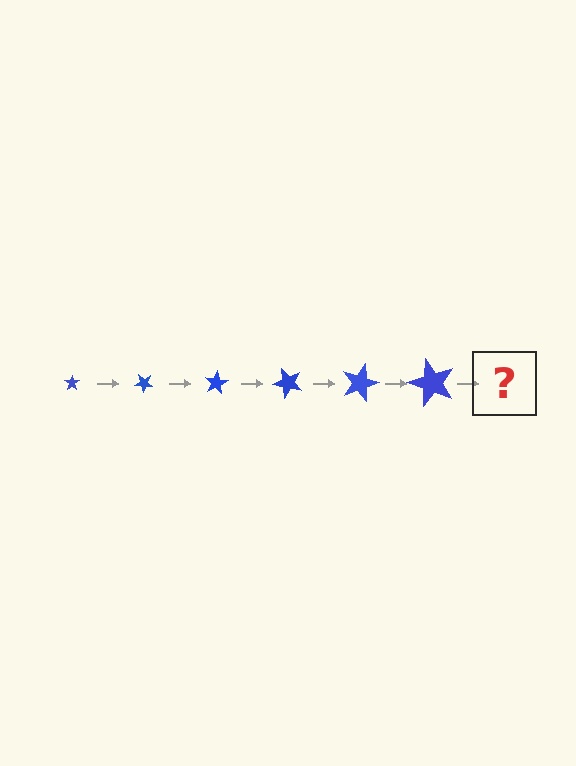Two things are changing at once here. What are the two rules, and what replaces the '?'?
The two rules are that the star grows larger each step and it rotates 40 degrees each step. The '?' should be a star, larger than the previous one and rotated 240 degrees from the start.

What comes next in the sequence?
The next element should be a star, larger than the previous one and rotated 240 degrees from the start.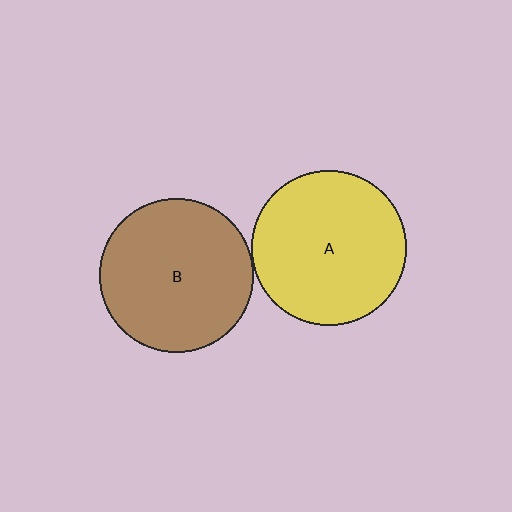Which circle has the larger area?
Circle A (yellow).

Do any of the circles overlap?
No, none of the circles overlap.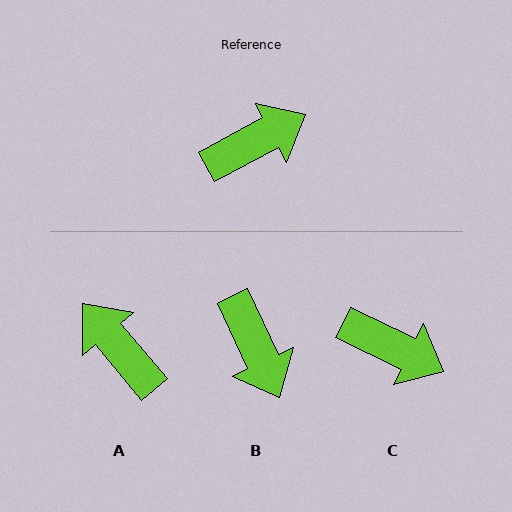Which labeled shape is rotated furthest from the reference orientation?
A, about 102 degrees away.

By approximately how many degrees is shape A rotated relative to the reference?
Approximately 102 degrees counter-clockwise.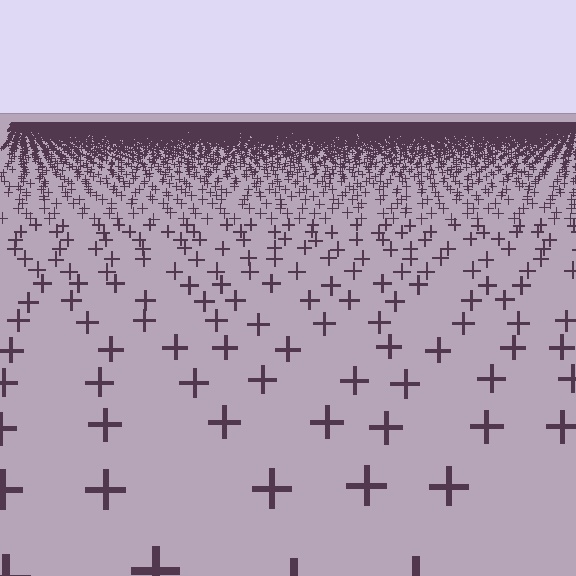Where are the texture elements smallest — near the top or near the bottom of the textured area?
Near the top.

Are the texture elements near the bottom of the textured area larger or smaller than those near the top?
Larger. Near the bottom, elements are closer to the viewer and appear at a bigger on-screen size.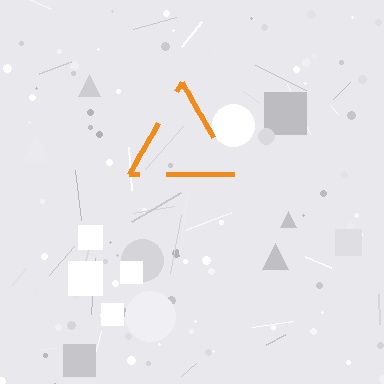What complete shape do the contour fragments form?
The contour fragments form a triangle.